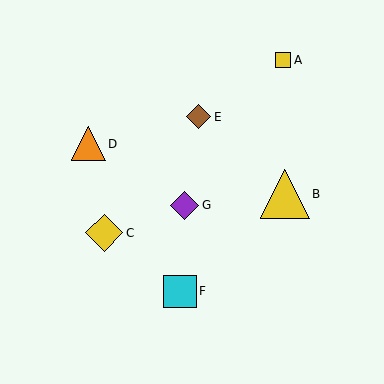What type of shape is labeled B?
Shape B is a yellow triangle.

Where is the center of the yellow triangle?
The center of the yellow triangle is at (285, 194).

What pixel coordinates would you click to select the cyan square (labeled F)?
Click at (180, 291) to select the cyan square F.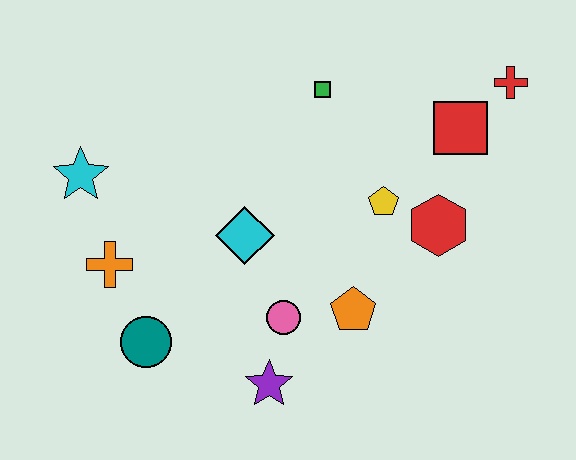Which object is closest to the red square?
The red cross is closest to the red square.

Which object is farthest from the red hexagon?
The cyan star is farthest from the red hexagon.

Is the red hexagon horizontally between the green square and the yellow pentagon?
No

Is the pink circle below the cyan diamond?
Yes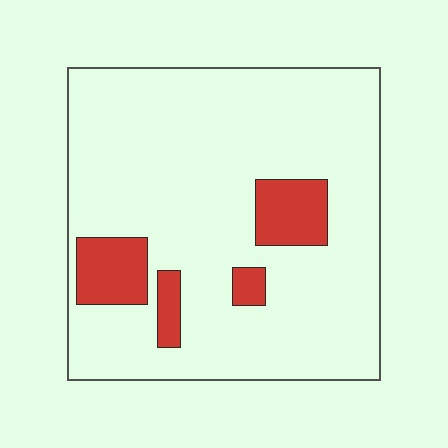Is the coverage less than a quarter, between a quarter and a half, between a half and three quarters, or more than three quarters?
Less than a quarter.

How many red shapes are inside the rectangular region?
4.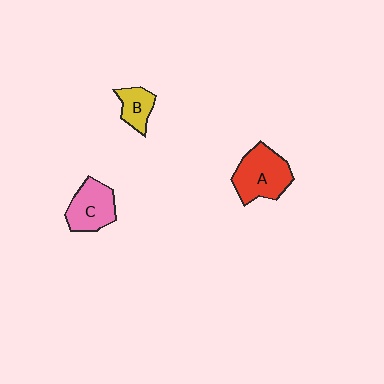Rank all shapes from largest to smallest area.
From largest to smallest: A (red), C (pink), B (yellow).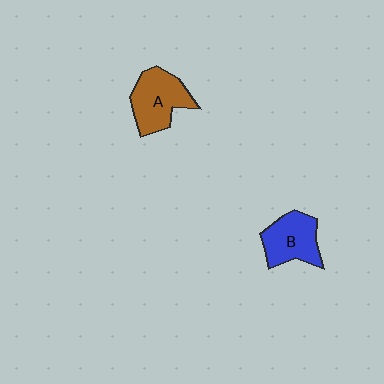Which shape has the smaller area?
Shape B (blue).